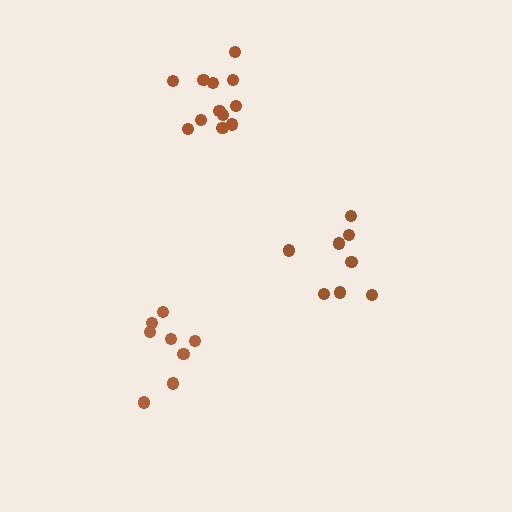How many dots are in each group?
Group 1: 8 dots, Group 2: 8 dots, Group 3: 12 dots (28 total).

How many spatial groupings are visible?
There are 3 spatial groupings.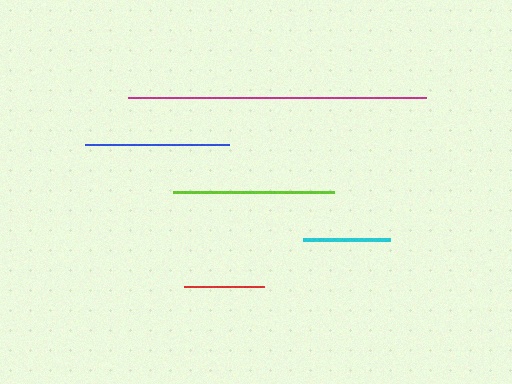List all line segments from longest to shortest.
From longest to shortest: magenta, lime, blue, cyan, red.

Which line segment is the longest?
The magenta line is the longest at approximately 297 pixels.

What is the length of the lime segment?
The lime segment is approximately 162 pixels long.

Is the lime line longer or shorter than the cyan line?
The lime line is longer than the cyan line.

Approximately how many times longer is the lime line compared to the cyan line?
The lime line is approximately 1.9 times the length of the cyan line.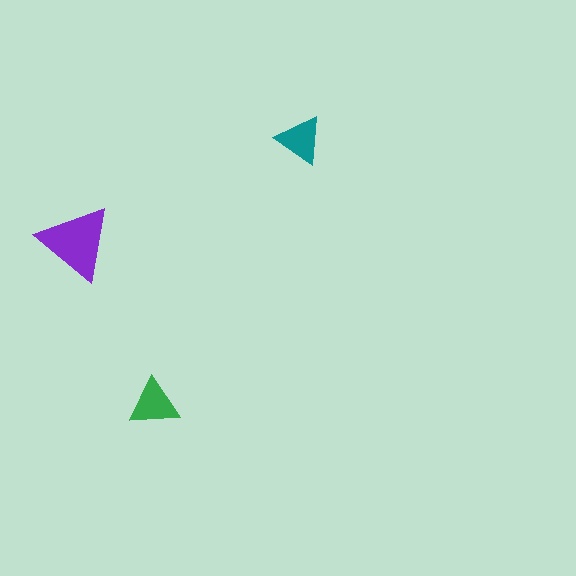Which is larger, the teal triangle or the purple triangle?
The purple one.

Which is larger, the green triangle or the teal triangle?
The green one.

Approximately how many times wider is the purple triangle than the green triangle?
About 1.5 times wider.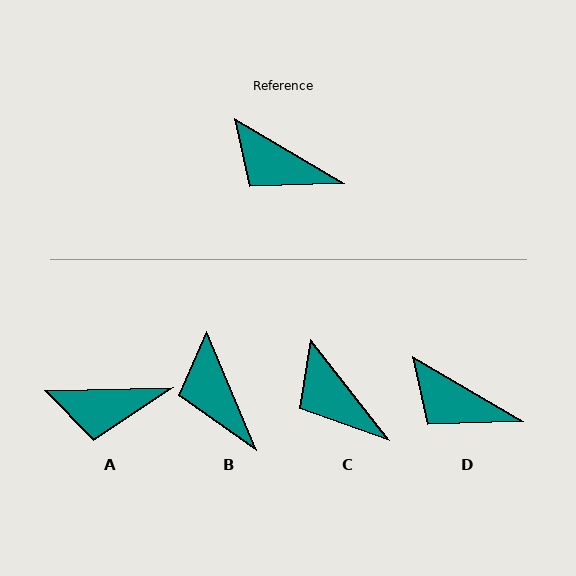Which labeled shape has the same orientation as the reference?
D.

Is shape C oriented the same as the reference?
No, it is off by about 21 degrees.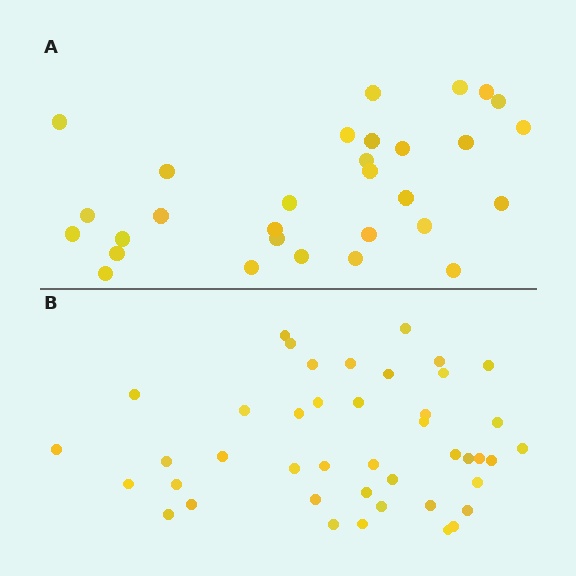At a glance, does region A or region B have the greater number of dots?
Region B (the bottom region) has more dots.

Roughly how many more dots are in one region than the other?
Region B has approximately 15 more dots than region A.